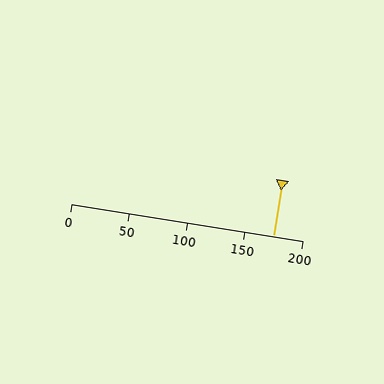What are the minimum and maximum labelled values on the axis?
The axis runs from 0 to 200.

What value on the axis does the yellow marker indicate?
The marker indicates approximately 175.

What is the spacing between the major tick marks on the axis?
The major ticks are spaced 50 apart.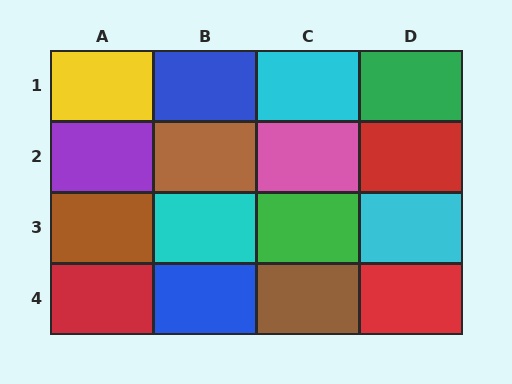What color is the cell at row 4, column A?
Red.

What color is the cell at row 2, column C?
Pink.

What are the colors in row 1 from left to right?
Yellow, blue, cyan, green.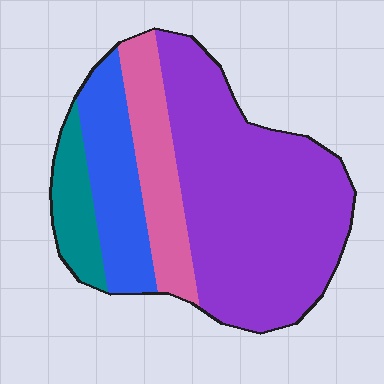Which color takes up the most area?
Purple, at roughly 55%.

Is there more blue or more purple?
Purple.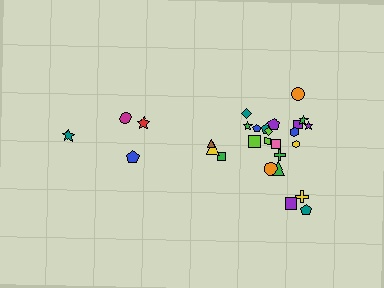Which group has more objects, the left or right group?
The right group.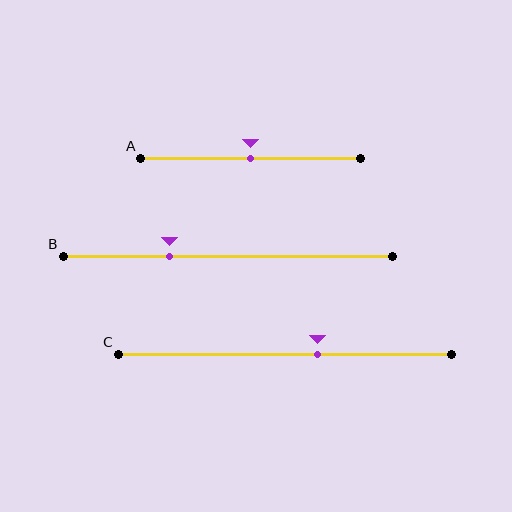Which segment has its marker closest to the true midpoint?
Segment A has its marker closest to the true midpoint.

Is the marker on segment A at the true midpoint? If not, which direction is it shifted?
Yes, the marker on segment A is at the true midpoint.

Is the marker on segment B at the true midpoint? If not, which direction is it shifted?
No, the marker on segment B is shifted to the left by about 18% of the segment length.